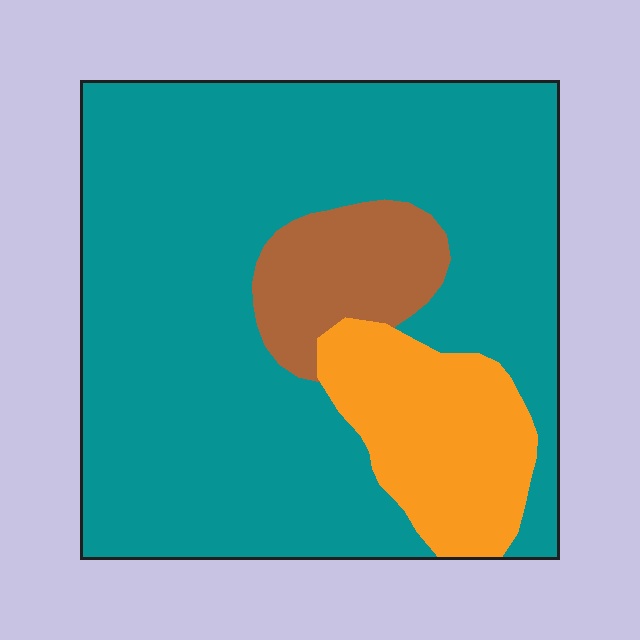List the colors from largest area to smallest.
From largest to smallest: teal, orange, brown.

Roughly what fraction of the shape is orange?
Orange covers 15% of the shape.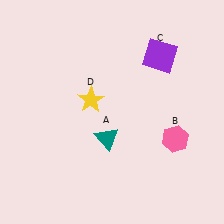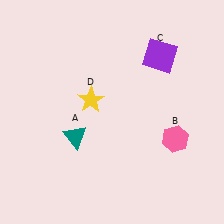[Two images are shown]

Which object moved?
The teal triangle (A) moved left.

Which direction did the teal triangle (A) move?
The teal triangle (A) moved left.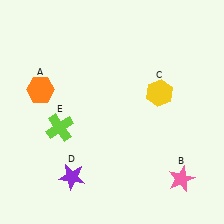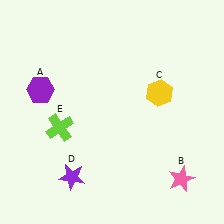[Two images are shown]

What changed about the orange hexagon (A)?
In Image 1, A is orange. In Image 2, it changed to purple.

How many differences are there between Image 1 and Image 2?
There is 1 difference between the two images.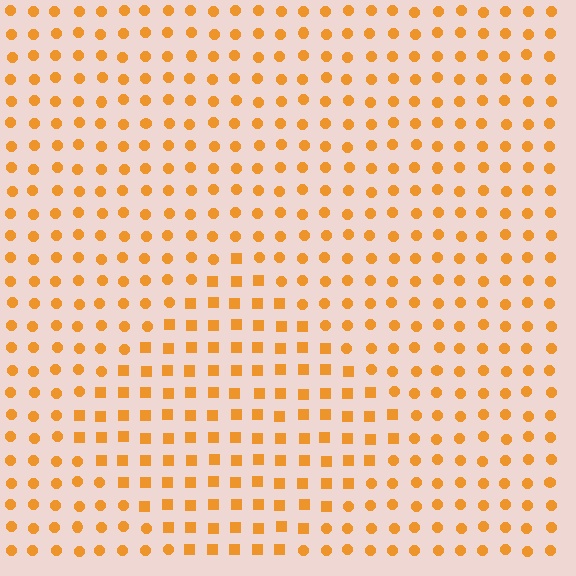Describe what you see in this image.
The image is filled with small orange elements arranged in a uniform grid. A diamond-shaped region contains squares, while the surrounding area contains circles. The boundary is defined purely by the change in element shape.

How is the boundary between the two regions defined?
The boundary is defined by a change in element shape: squares inside vs. circles outside. All elements share the same color and spacing.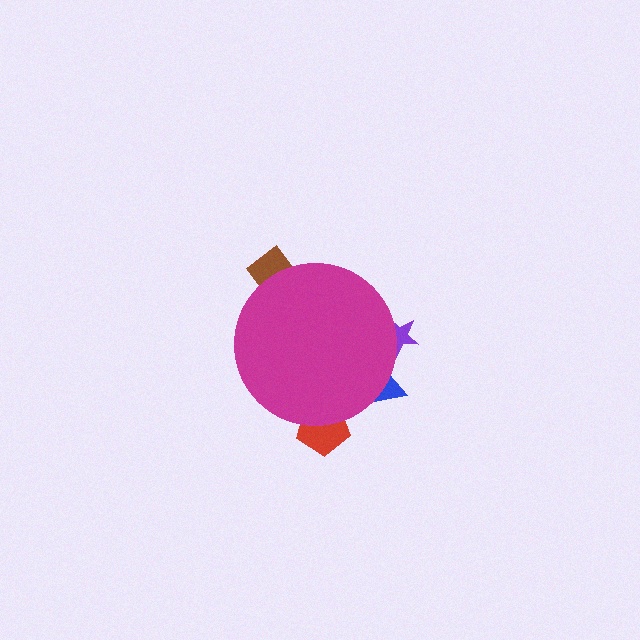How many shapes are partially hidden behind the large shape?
4 shapes are partially hidden.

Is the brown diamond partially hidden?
Yes, the brown diamond is partially hidden behind the magenta circle.